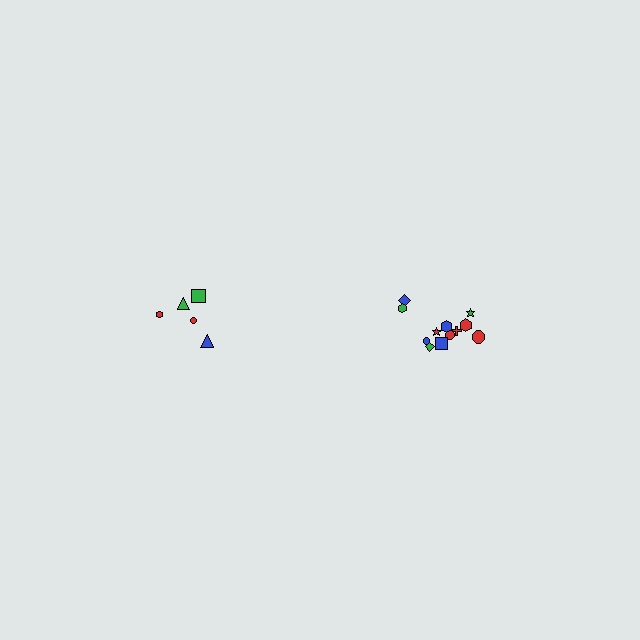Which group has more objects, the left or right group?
The right group.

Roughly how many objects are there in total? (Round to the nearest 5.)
Roughly 15 objects in total.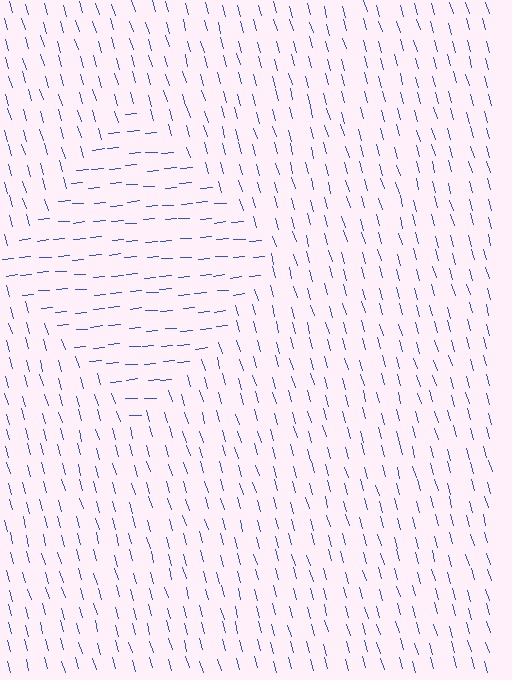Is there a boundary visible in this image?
Yes, there is a texture boundary formed by a change in line orientation.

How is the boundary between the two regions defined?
The boundary is defined purely by a change in line orientation (approximately 78 degrees difference). All lines are the same color and thickness.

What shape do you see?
I see a diamond.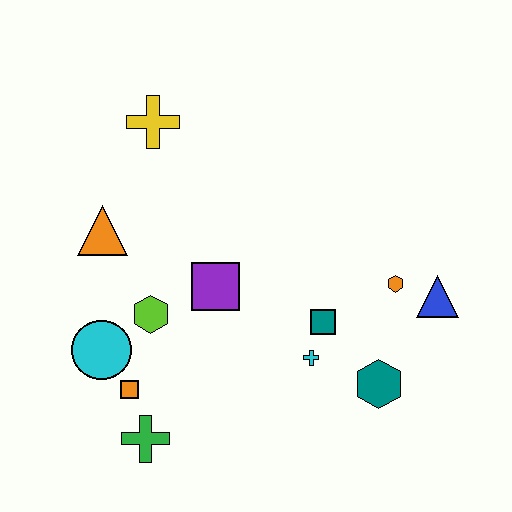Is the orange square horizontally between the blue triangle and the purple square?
No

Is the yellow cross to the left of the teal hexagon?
Yes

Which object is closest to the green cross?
The orange square is closest to the green cross.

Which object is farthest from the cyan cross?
The yellow cross is farthest from the cyan cross.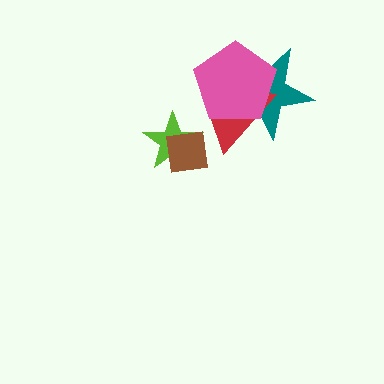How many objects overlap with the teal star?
2 objects overlap with the teal star.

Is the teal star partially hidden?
Yes, it is partially covered by another shape.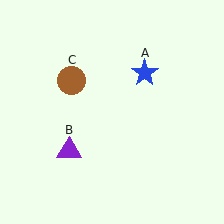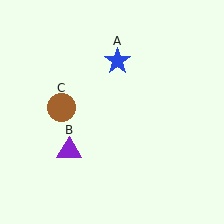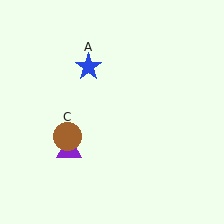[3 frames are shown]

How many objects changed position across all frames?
2 objects changed position: blue star (object A), brown circle (object C).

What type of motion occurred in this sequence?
The blue star (object A), brown circle (object C) rotated counterclockwise around the center of the scene.